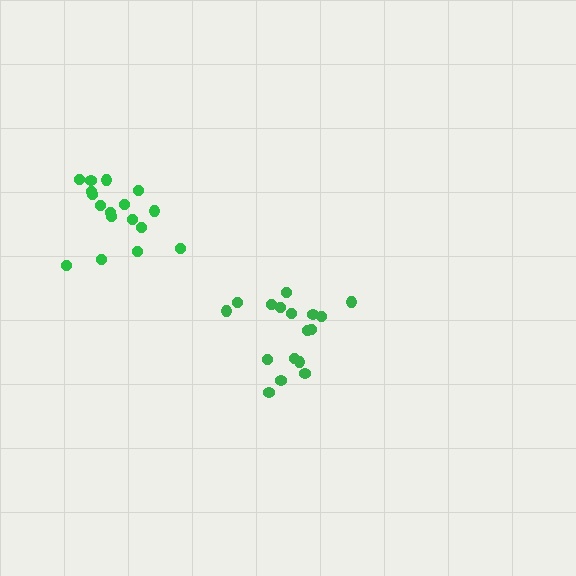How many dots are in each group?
Group 1: 17 dots, Group 2: 17 dots (34 total).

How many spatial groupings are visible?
There are 2 spatial groupings.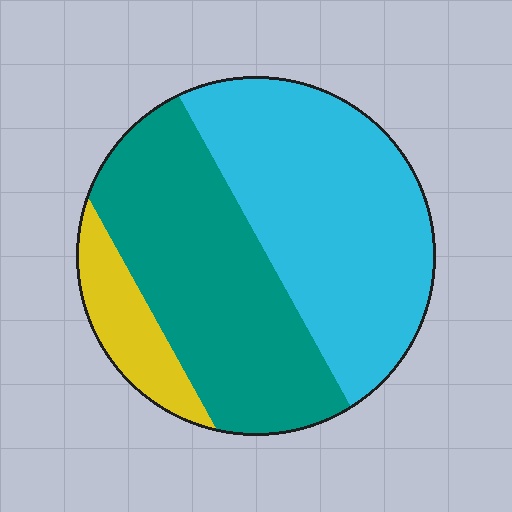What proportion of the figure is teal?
Teal takes up about two fifths (2/5) of the figure.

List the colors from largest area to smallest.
From largest to smallest: cyan, teal, yellow.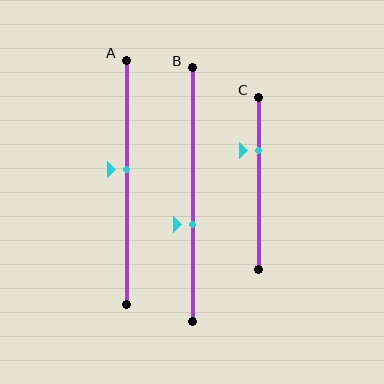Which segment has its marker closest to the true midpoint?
Segment A has its marker closest to the true midpoint.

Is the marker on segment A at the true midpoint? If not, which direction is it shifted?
No, the marker on segment A is shifted upward by about 5% of the segment length.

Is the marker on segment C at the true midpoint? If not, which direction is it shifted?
No, the marker on segment C is shifted upward by about 19% of the segment length.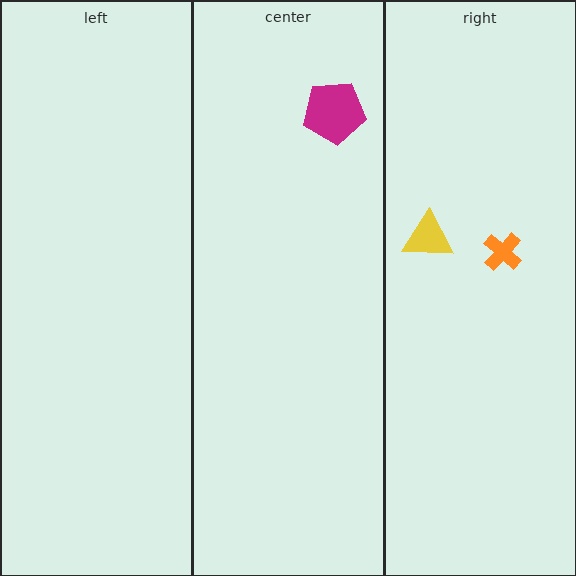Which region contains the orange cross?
The right region.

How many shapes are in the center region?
1.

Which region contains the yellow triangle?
The right region.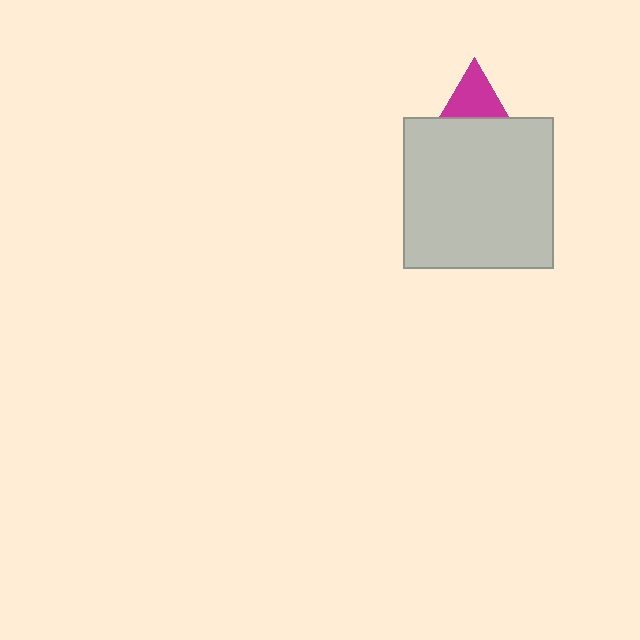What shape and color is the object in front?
The object in front is a light gray square.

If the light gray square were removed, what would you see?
You would see the complete magenta triangle.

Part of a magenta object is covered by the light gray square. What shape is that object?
It is a triangle.